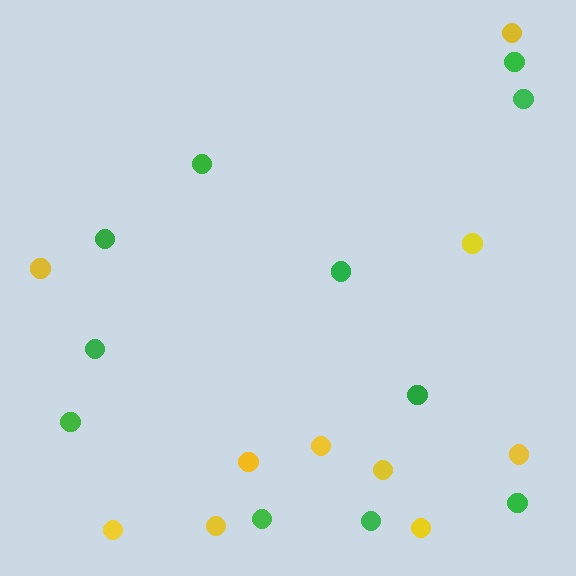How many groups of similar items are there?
There are 2 groups: one group of yellow circles (10) and one group of green circles (11).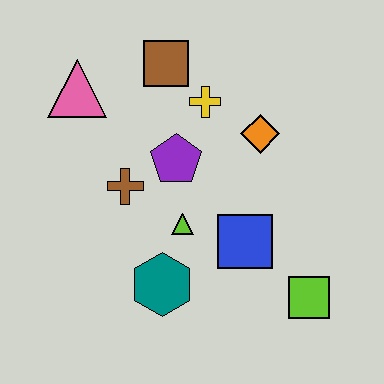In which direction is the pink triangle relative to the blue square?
The pink triangle is to the left of the blue square.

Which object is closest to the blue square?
The lime triangle is closest to the blue square.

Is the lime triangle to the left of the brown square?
No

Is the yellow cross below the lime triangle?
No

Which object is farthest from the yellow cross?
The lime square is farthest from the yellow cross.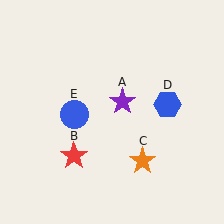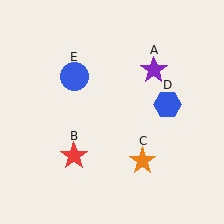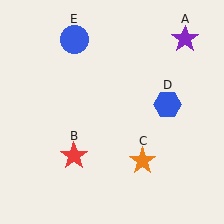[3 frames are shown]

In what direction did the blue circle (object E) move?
The blue circle (object E) moved up.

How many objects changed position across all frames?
2 objects changed position: purple star (object A), blue circle (object E).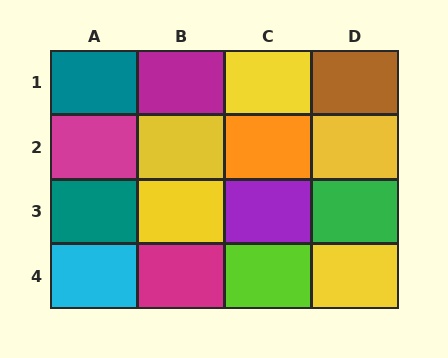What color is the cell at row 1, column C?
Yellow.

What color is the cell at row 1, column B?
Magenta.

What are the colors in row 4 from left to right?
Cyan, magenta, lime, yellow.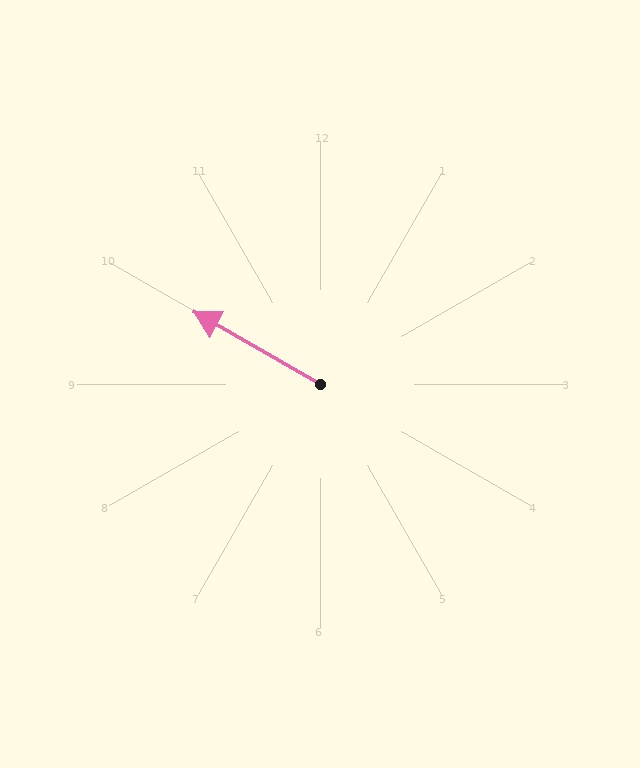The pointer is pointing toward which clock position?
Roughly 10 o'clock.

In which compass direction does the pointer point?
Northwest.